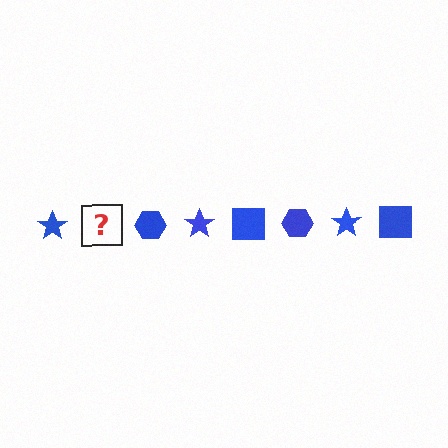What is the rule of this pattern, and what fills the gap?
The rule is that the pattern cycles through star, square, hexagon shapes in blue. The gap should be filled with a blue square.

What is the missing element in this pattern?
The missing element is a blue square.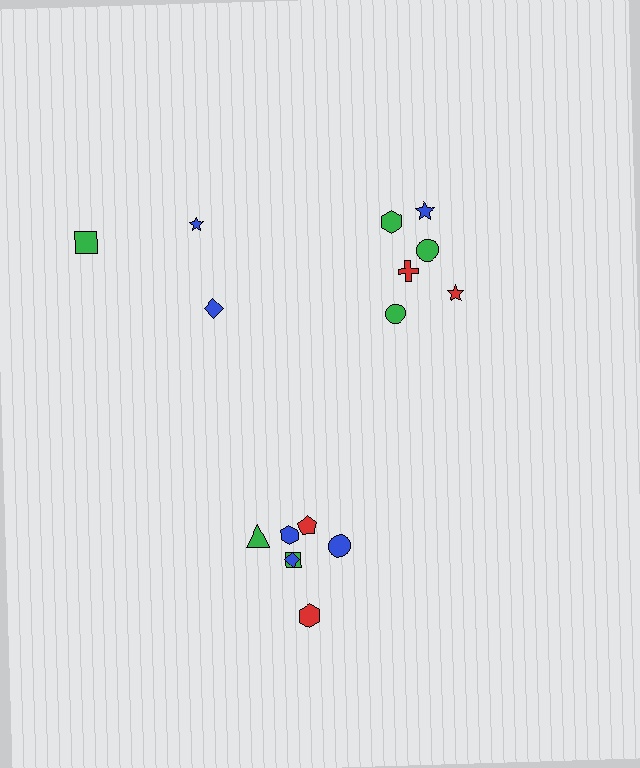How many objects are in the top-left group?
There are 3 objects.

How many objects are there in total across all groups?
There are 16 objects.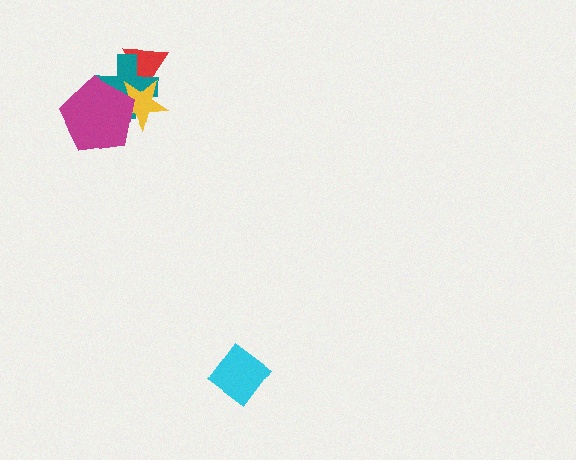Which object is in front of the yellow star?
The magenta pentagon is in front of the yellow star.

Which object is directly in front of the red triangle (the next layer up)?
The teal cross is directly in front of the red triangle.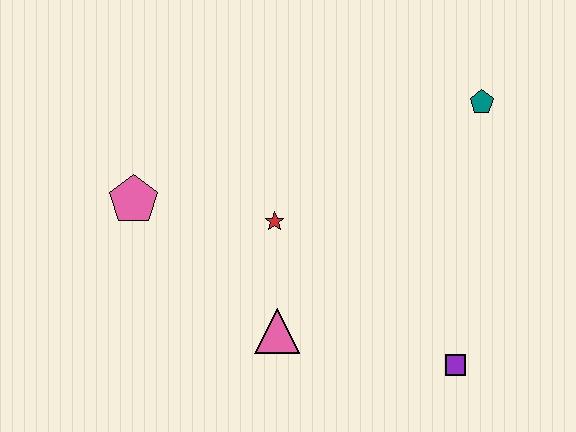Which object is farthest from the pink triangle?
The teal pentagon is farthest from the pink triangle.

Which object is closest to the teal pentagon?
The red star is closest to the teal pentagon.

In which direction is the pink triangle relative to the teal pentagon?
The pink triangle is below the teal pentagon.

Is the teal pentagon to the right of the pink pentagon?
Yes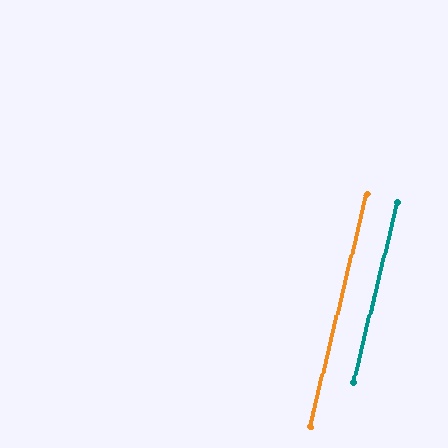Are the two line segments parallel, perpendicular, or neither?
Parallel — their directions differ by only 0.1°.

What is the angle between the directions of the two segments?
Approximately 0 degrees.